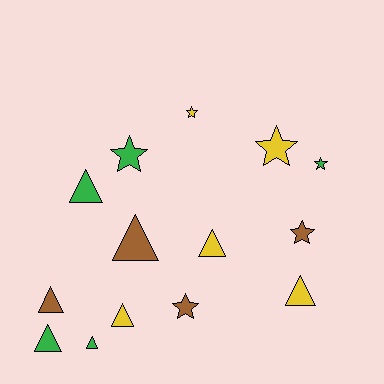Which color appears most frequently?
Yellow, with 5 objects.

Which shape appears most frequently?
Triangle, with 8 objects.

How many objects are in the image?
There are 14 objects.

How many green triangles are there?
There are 3 green triangles.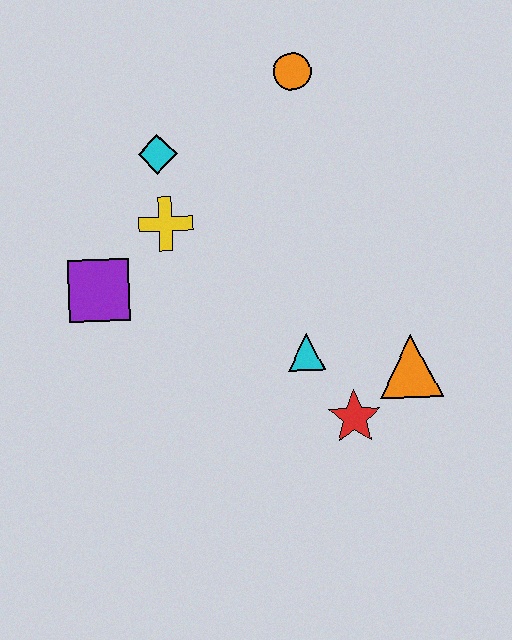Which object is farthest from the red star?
The orange circle is farthest from the red star.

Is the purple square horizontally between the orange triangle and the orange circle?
No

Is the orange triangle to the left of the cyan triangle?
No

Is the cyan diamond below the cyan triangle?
No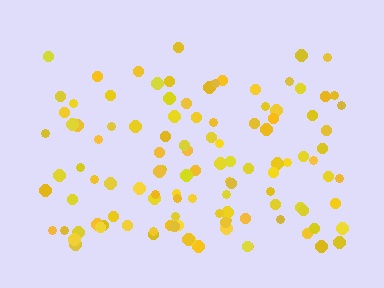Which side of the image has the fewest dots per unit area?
The top.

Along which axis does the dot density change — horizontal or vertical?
Vertical.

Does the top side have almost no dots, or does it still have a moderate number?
Still a moderate number, just noticeably fewer than the bottom.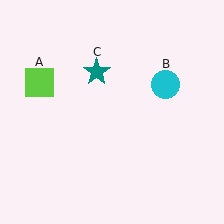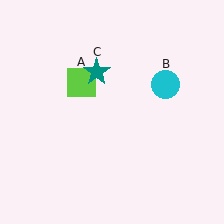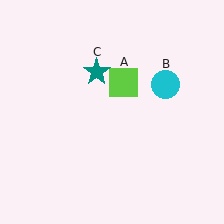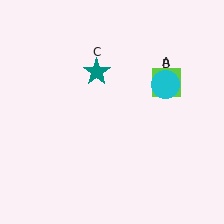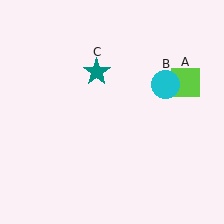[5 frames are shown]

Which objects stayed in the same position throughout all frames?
Cyan circle (object B) and teal star (object C) remained stationary.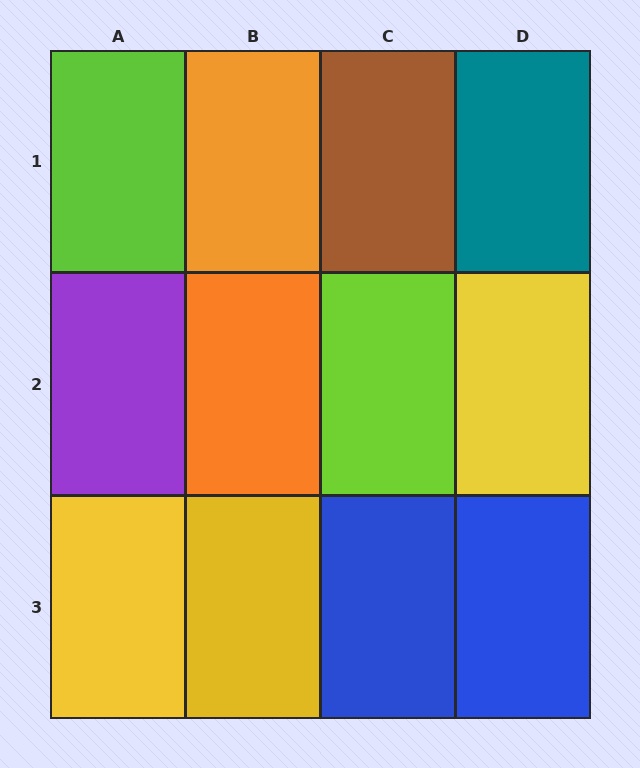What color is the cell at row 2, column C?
Lime.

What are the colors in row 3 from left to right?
Yellow, yellow, blue, blue.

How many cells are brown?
1 cell is brown.